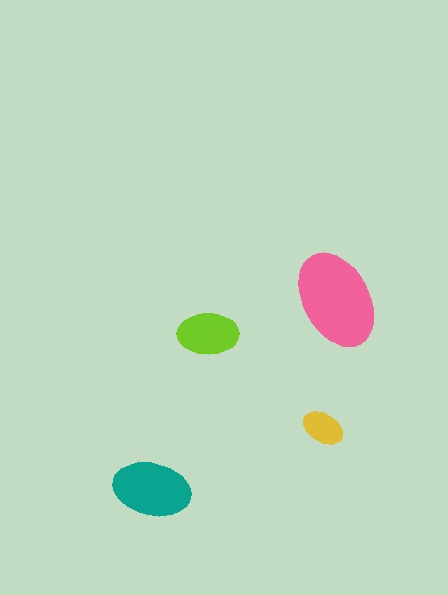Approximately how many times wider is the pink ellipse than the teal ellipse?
About 1.5 times wider.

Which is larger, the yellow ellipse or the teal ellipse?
The teal one.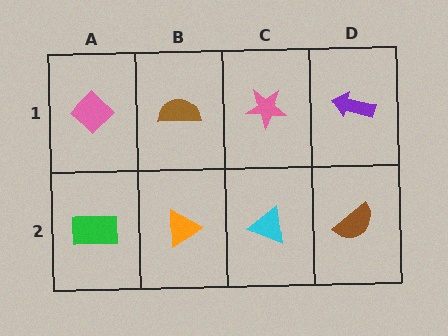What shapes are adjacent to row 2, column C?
A pink star (row 1, column C), an orange triangle (row 2, column B), a brown semicircle (row 2, column D).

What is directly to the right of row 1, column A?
A brown semicircle.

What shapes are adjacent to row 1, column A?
A green rectangle (row 2, column A), a brown semicircle (row 1, column B).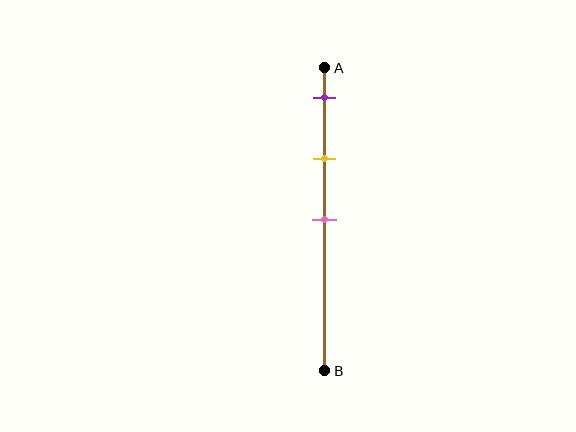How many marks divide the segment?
There are 3 marks dividing the segment.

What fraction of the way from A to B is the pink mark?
The pink mark is approximately 50% (0.5) of the way from A to B.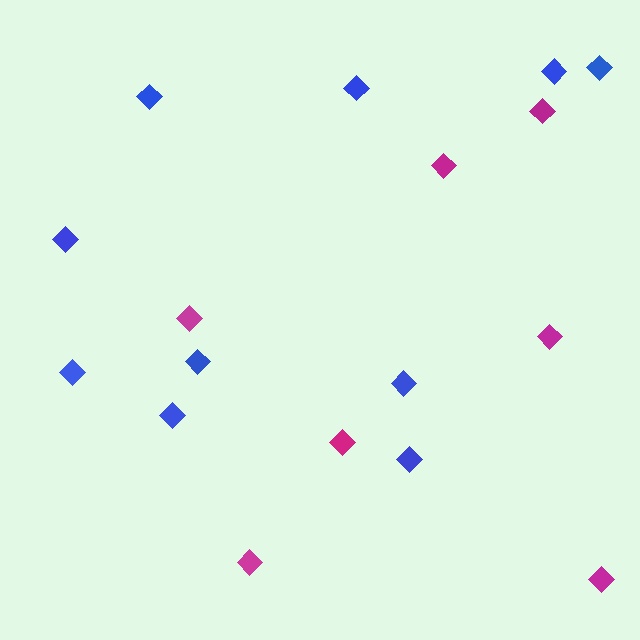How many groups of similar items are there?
There are 2 groups: one group of blue diamonds (10) and one group of magenta diamonds (7).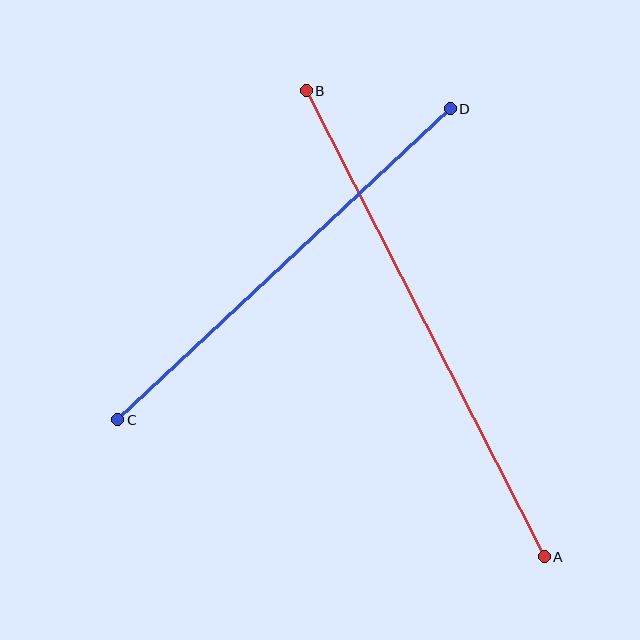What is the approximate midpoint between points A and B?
The midpoint is at approximately (425, 324) pixels.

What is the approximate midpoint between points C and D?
The midpoint is at approximately (284, 264) pixels.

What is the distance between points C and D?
The distance is approximately 456 pixels.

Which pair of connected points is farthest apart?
Points A and B are farthest apart.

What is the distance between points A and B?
The distance is approximately 523 pixels.